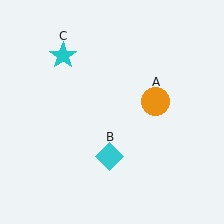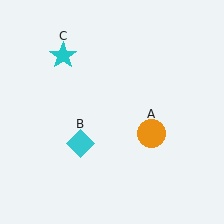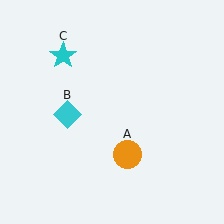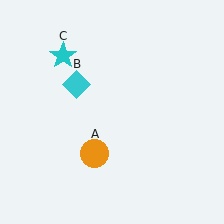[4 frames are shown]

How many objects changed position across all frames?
2 objects changed position: orange circle (object A), cyan diamond (object B).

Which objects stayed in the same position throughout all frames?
Cyan star (object C) remained stationary.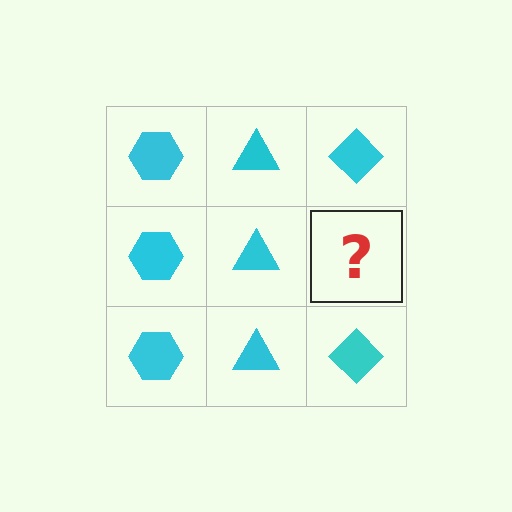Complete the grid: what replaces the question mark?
The question mark should be replaced with a cyan diamond.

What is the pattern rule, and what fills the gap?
The rule is that each column has a consistent shape. The gap should be filled with a cyan diamond.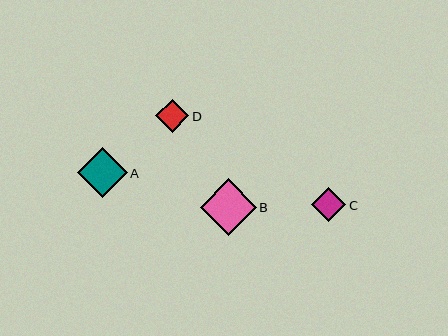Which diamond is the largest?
Diamond B is the largest with a size of approximately 56 pixels.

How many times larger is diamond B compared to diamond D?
Diamond B is approximately 1.7 times the size of diamond D.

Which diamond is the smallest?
Diamond D is the smallest with a size of approximately 33 pixels.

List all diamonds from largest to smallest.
From largest to smallest: B, A, C, D.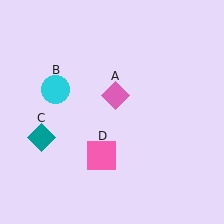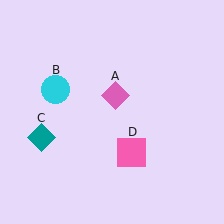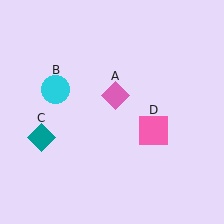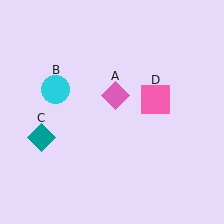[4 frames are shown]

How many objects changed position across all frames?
1 object changed position: pink square (object D).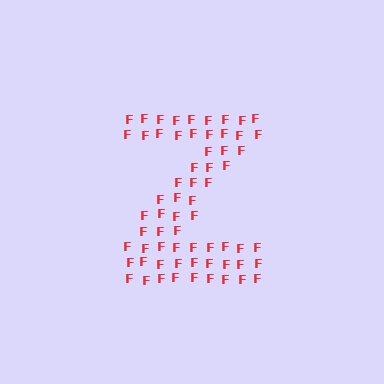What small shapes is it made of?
It is made of small letter F's.